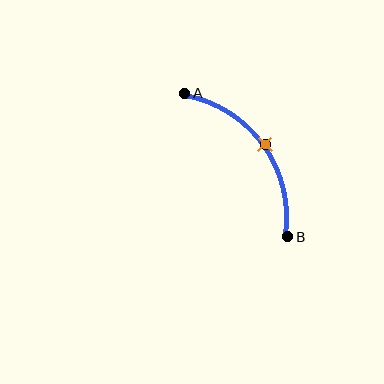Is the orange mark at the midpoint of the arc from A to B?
Yes. The orange mark lies on the arc at equal arc-length from both A and B — it is the arc midpoint.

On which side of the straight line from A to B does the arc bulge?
The arc bulges above and to the right of the straight line connecting A and B.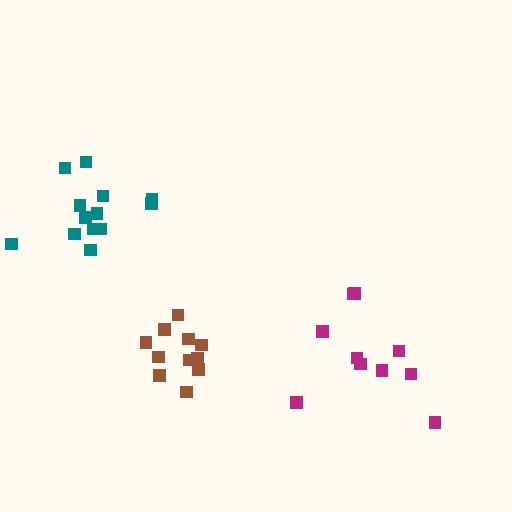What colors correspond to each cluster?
The clusters are colored: teal, magenta, brown.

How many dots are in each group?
Group 1: 13 dots, Group 2: 10 dots, Group 3: 11 dots (34 total).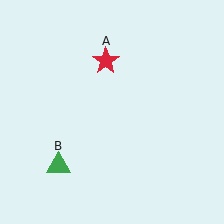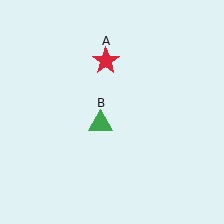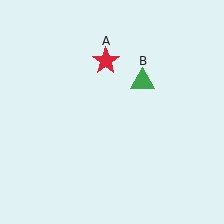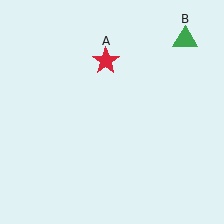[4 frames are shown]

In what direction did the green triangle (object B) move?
The green triangle (object B) moved up and to the right.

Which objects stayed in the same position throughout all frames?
Red star (object A) remained stationary.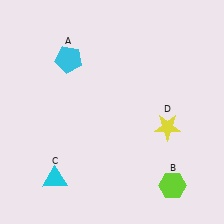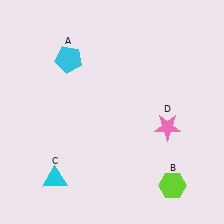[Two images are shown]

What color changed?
The star (D) changed from yellow in Image 1 to pink in Image 2.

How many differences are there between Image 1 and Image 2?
There is 1 difference between the two images.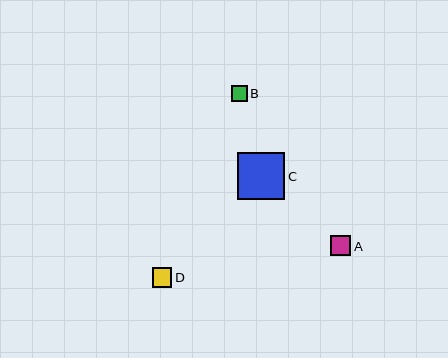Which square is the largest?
Square C is the largest with a size of approximately 47 pixels.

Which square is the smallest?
Square B is the smallest with a size of approximately 16 pixels.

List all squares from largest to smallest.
From largest to smallest: C, A, D, B.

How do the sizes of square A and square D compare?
Square A and square D are approximately the same size.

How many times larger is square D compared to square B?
Square D is approximately 1.2 times the size of square B.